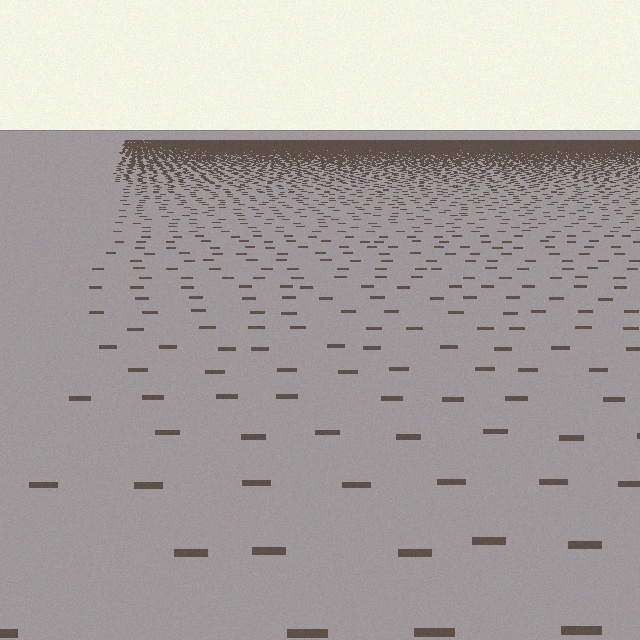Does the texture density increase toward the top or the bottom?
Density increases toward the top.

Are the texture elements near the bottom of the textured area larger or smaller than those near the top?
Larger. Near the bottom, elements are closer to the viewer and appear at a bigger on-screen size.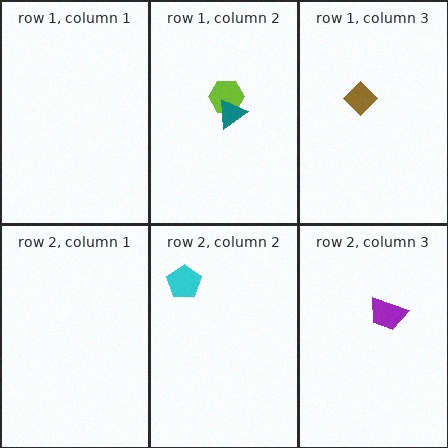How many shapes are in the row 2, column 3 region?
1.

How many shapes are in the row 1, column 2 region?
2.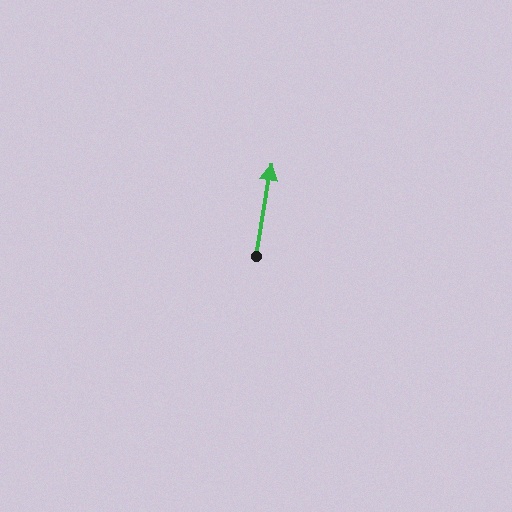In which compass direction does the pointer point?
North.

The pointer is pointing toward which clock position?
Roughly 12 o'clock.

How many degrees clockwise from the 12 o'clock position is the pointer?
Approximately 9 degrees.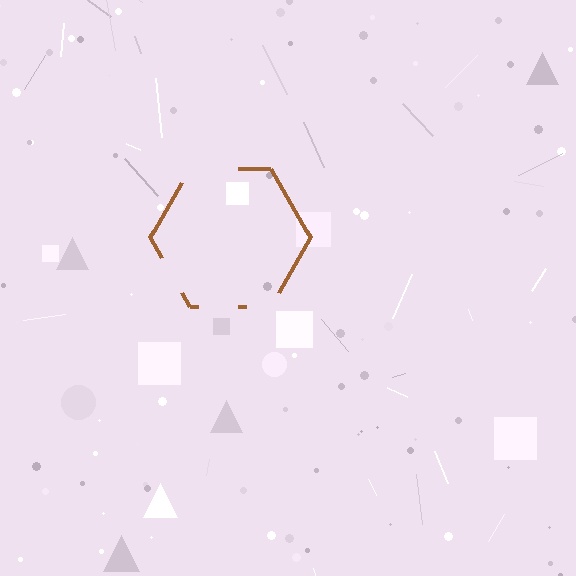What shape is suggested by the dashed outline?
The dashed outline suggests a hexagon.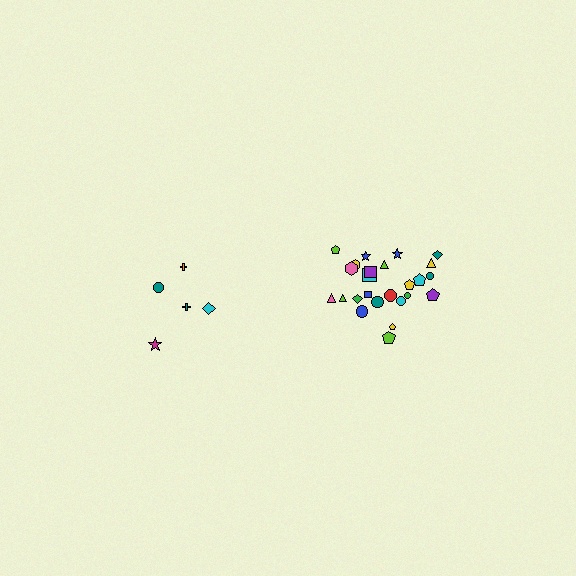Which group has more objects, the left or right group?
The right group.